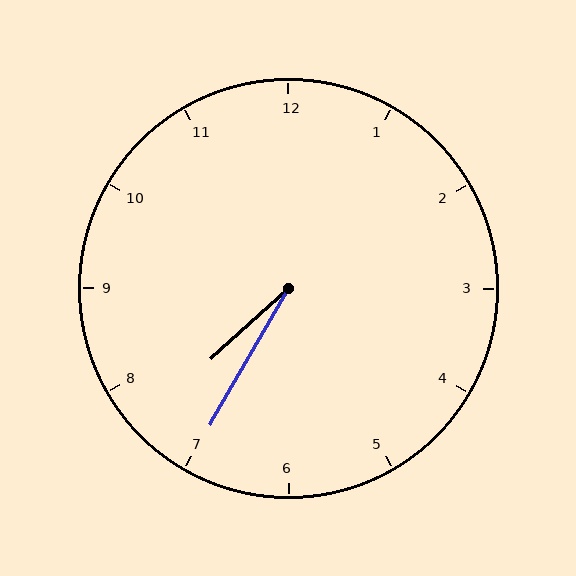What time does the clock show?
7:35.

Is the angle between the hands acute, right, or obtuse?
It is acute.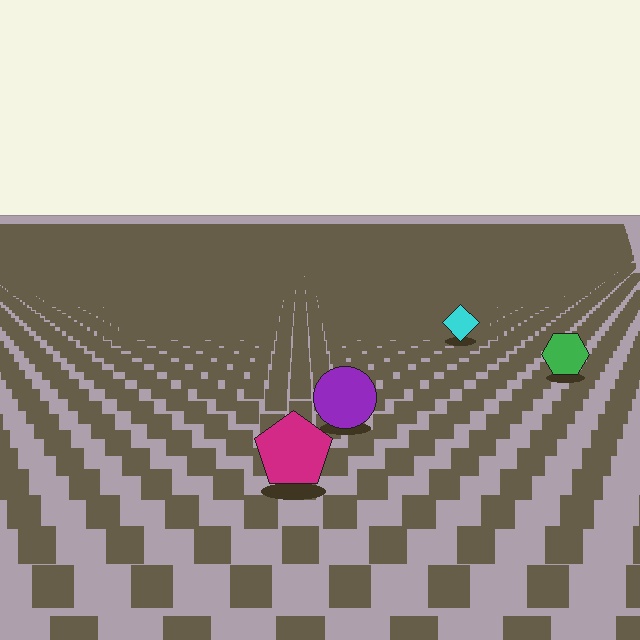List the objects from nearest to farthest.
From nearest to farthest: the magenta pentagon, the purple circle, the green hexagon, the cyan diamond.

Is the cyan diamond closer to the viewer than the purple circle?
No. The purple circle is closer — you can tell from the texture gradient: the ground texture is coarser near it.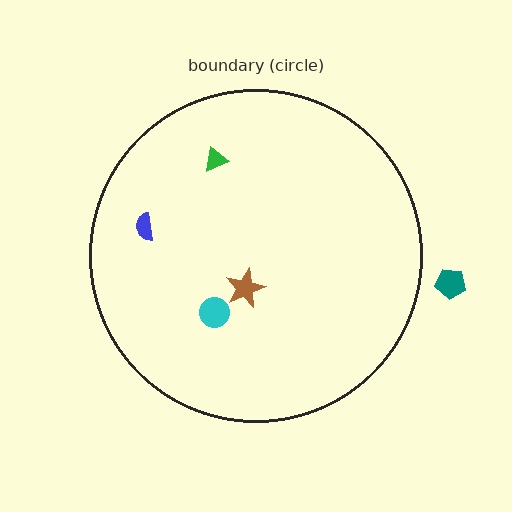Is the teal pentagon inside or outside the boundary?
Outside.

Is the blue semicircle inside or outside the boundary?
Inside.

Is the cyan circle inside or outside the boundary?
Inside.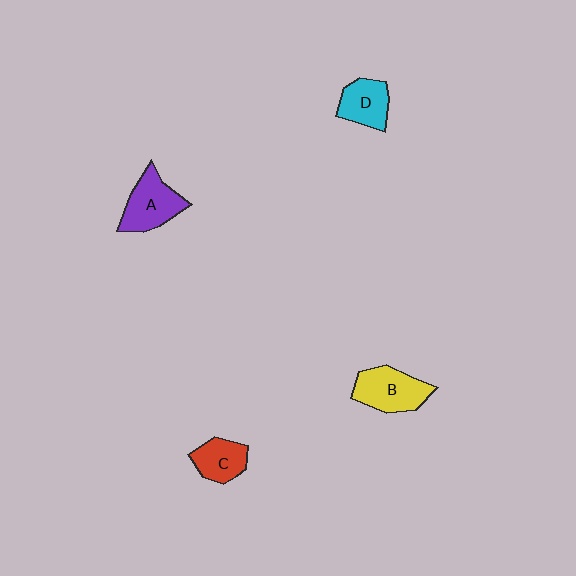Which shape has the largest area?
Shape B (yellow).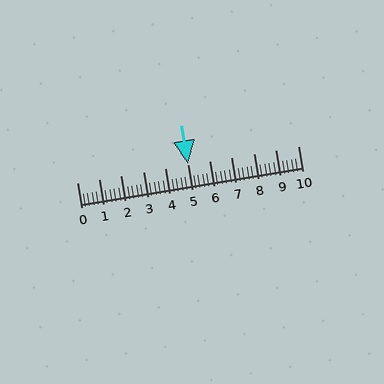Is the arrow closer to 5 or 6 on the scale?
The arrow is closer to 5.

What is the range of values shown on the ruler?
The ruler shows values from 0 to 10.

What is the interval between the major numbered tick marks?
The major tick marks are spaced 1 units apart.